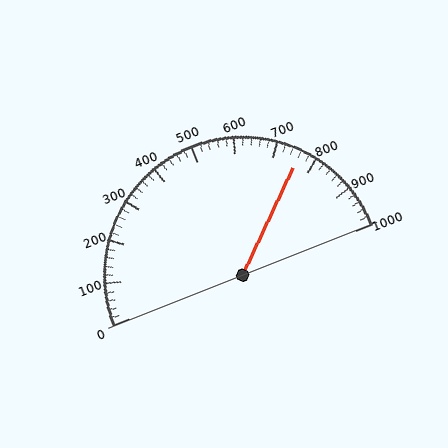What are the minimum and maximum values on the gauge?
The gauge ranges from 0 to 1000.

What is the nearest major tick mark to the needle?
The nearest major tick mark is 800.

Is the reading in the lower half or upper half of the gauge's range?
The reading is in the upper half of the range (0 to 1000).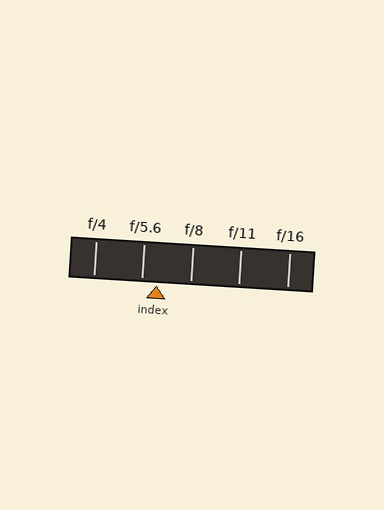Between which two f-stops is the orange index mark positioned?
The index mark is between f/5.6 and f/8.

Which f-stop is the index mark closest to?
The index mark is closest to f/5.6.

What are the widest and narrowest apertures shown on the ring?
The widest aperture shown is f/4 and the narrowest is f/16.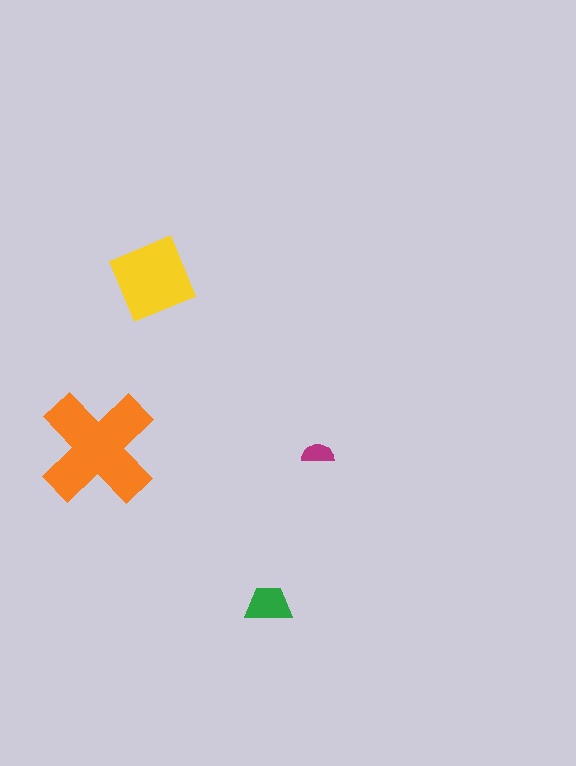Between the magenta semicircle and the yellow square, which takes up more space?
The yellow square.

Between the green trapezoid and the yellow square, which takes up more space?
The yellow square.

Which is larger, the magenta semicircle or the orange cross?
The orange cross.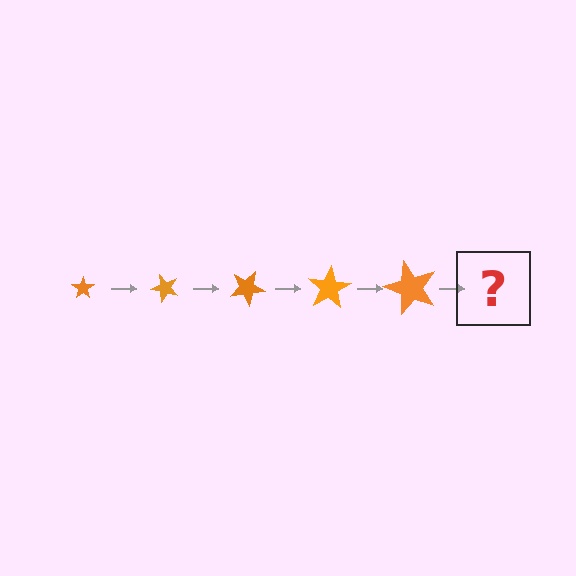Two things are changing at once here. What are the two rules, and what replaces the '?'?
The two rules are that the star grows larger each step and it rotates 50 degrees each step. The '?' should be a star, larger than the previous one and rotated 250 degrees from the start.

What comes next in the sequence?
The next element should be a star, larger than the previous one and rotated 250 degrees from the start.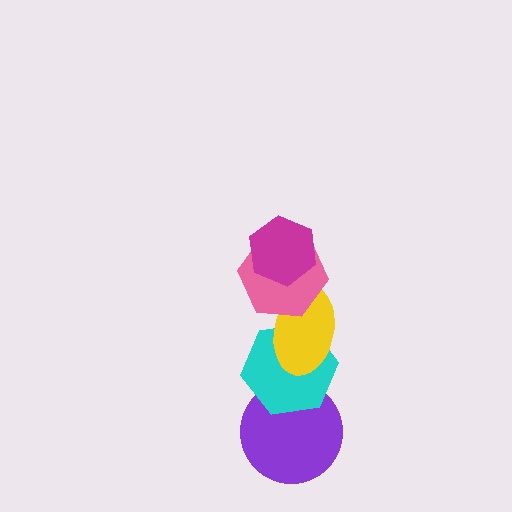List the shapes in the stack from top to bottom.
From top to bottom: the magenta hexagon, the pink hexagon, the yellow ellipse, the cyan hexagon, the purple circle.